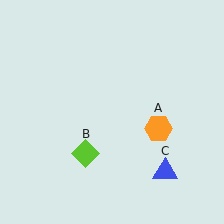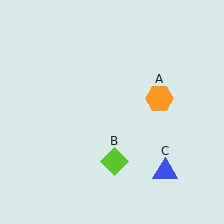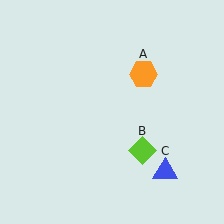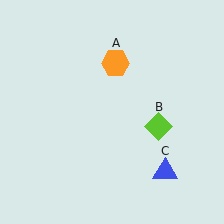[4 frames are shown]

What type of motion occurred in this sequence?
The orange hexagon (object A), lime diamond (object B) rotated counterclockwise around the center of the scene.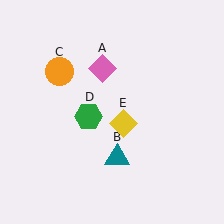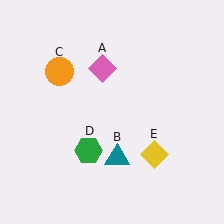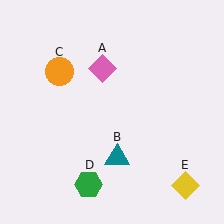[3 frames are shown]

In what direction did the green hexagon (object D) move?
The green hexagon (object D) moved down.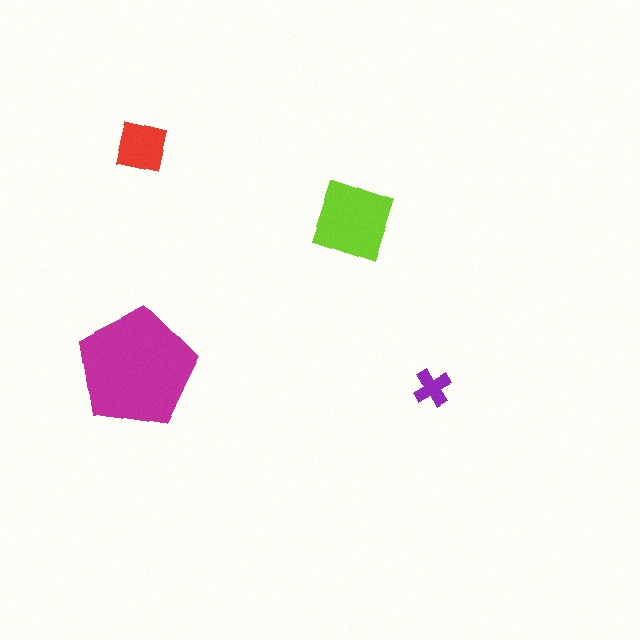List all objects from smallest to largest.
The purple cross, the red square, the lime square, the magenta pentagon.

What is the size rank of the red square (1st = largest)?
3rd.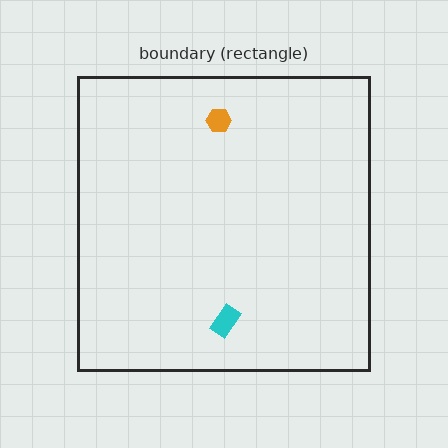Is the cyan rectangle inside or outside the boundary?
Inside.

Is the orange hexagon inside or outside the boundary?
Inside.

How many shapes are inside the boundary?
2 inside, 0 outside.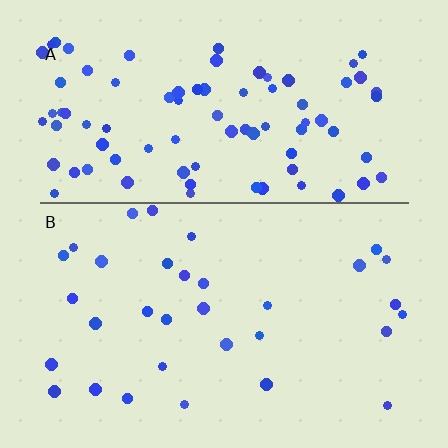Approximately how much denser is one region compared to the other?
Approximately 2.7× — region A over region B.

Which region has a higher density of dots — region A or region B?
A (the top).